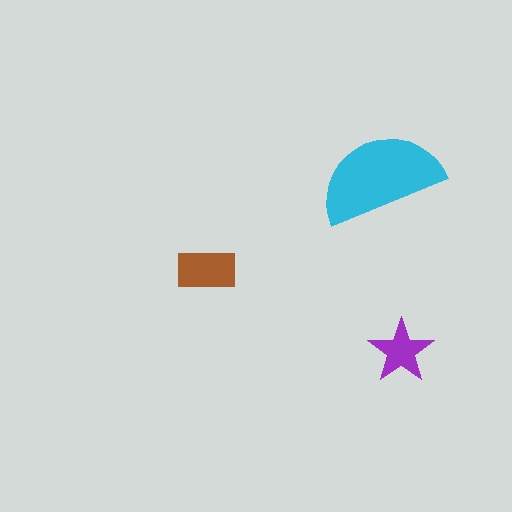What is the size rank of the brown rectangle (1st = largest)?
2nd.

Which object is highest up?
The cyan semicircle is topmost.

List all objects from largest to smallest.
The cyan semicircle, the brown rectangle, the purple star.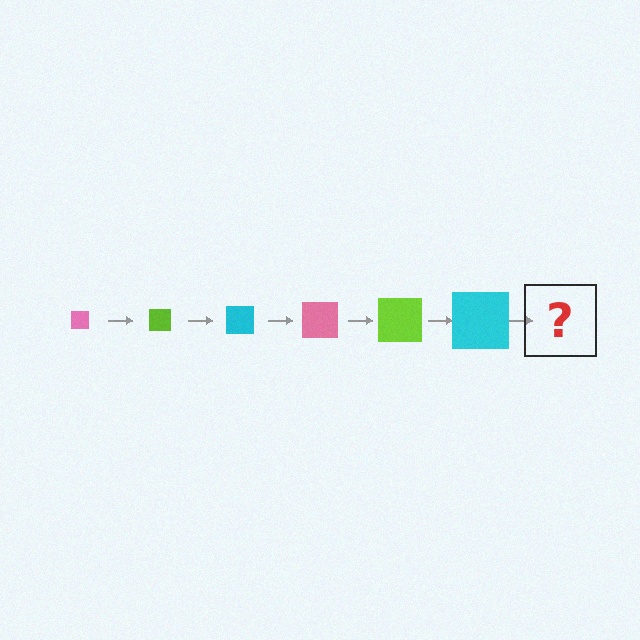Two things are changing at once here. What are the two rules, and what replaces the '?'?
The two rules are that the square grows larger each step and the color cycles through pink, lime, and cyan. The '?' should be a pink square, larger than the previous one.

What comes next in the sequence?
The next element should be a pink square, larger than the previous one.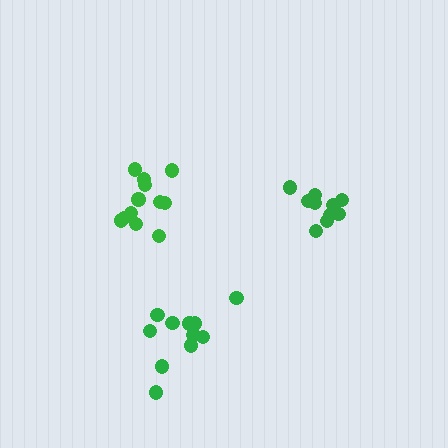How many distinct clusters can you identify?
There are 3 distinct clusters.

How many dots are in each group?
Group 1: 12 dots, Group 2: 11 dots, Group 3: 10 dots (33 total).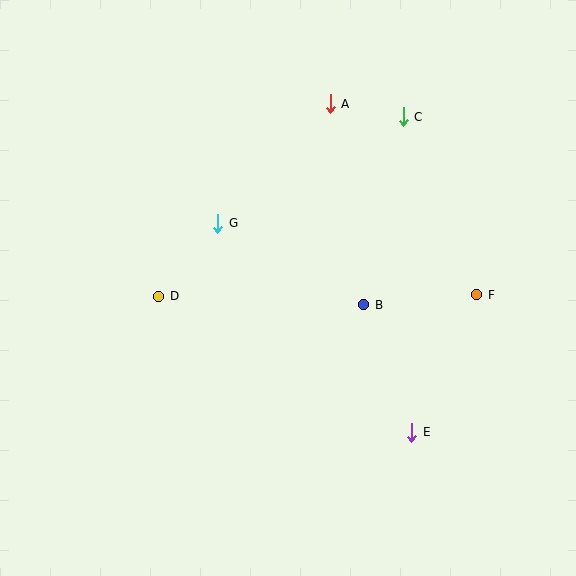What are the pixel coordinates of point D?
Point D is at (159, 296).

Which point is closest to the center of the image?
Point B at (364, 305) is closest to the center.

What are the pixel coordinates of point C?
Point C is at (403, 117).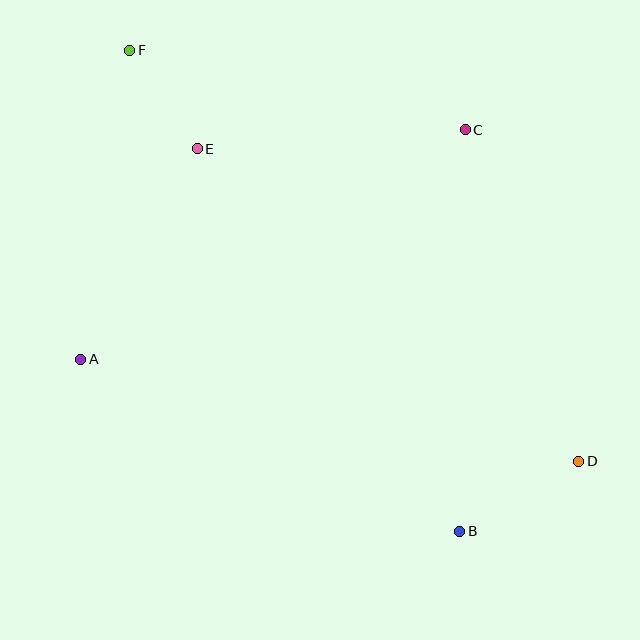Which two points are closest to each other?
Points E and F are closest to each other.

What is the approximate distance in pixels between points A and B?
The distance between A and B is approximately 416 pixels.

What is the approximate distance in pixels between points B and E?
The distance between B and E is approximately 464 pixels.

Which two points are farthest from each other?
Points D and F are farthest from each other.